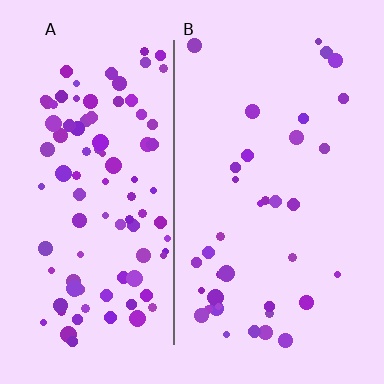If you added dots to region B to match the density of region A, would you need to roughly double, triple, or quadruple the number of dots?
Approximately triple.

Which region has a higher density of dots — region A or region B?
A (the left).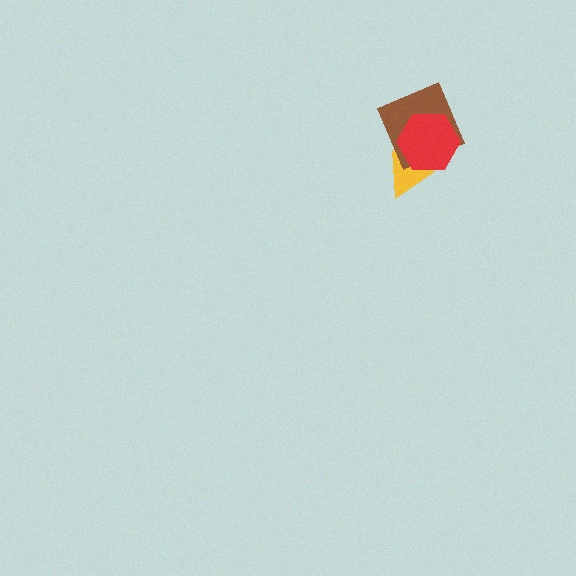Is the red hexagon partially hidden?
No, no other shape covers it.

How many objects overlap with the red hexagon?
2 objects overlap with the red hexagon.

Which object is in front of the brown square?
The red hexagon is in front of the brown square.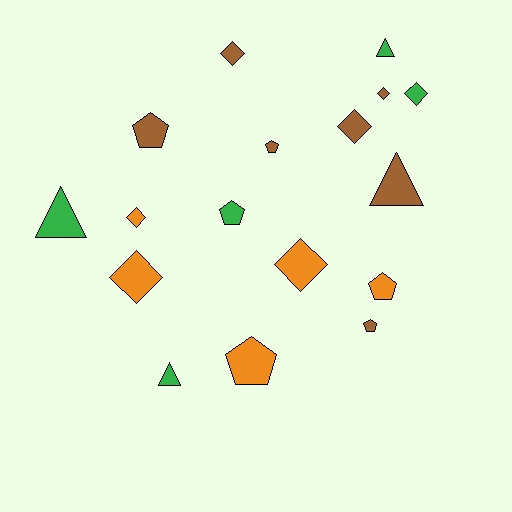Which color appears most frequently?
Brown, with 7 objects.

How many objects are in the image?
There are 17 objects.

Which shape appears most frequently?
Diamond, with 7 objects.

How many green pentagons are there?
There is 1 green pentagon.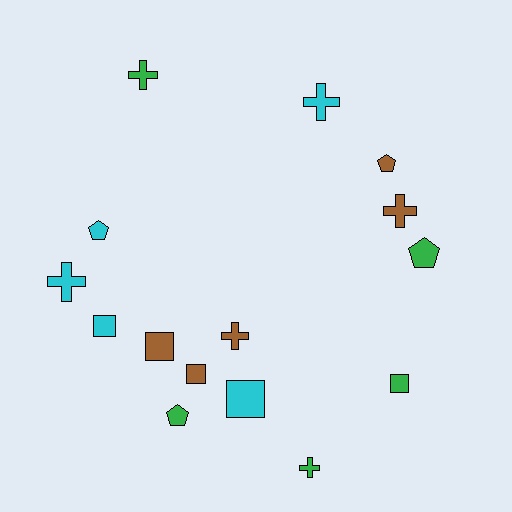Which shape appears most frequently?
Cross, with 6 objects.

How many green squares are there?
There is 1 green square.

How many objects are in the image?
There are 15 objects.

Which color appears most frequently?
Green, with 5 objects.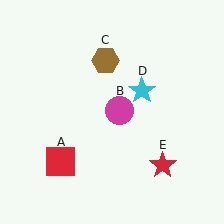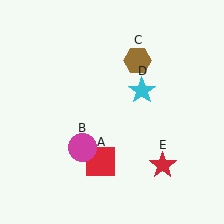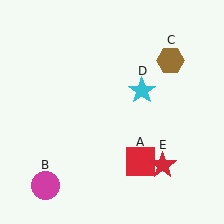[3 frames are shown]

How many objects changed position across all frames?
3 objects changed position: red square (object A), magenta circle (object B), brown hexagon (object C).